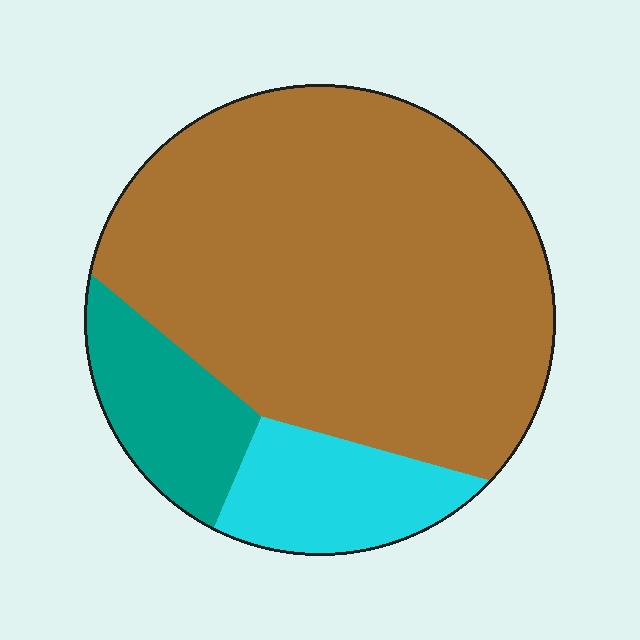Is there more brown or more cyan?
Brown.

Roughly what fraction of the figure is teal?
Teal takes up less than a sixth of the figure.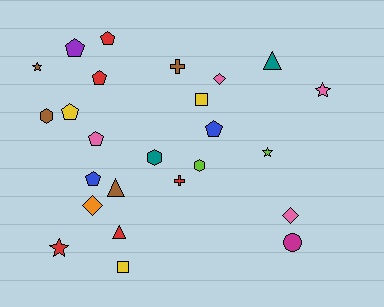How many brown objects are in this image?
There are 4 brown objects.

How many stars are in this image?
There are 4 stars.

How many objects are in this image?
There are 25 objects.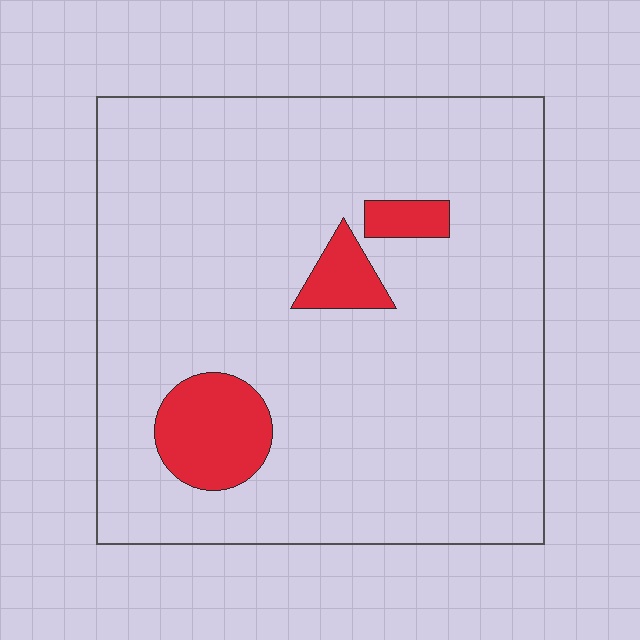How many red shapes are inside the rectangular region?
3.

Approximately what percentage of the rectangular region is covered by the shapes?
Approximately 10%.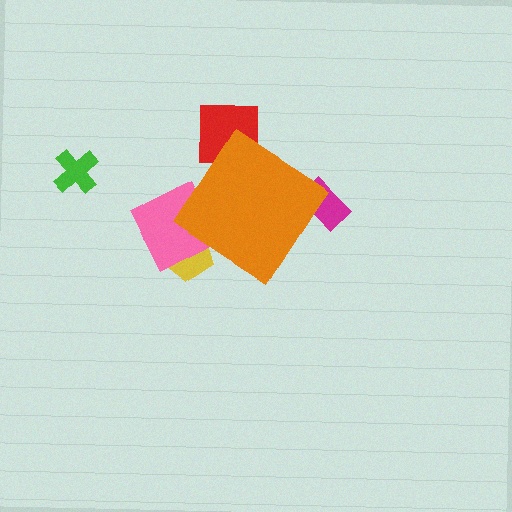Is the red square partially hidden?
Yes, the red square is partially hidden behind the orange diamond.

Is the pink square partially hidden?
Yes, the pink square is partially hidden behind the orange diamond.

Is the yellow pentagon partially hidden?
Yes, the yellow pentagon is partially hidden behind the orange diamond.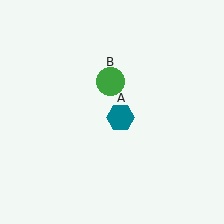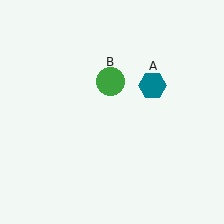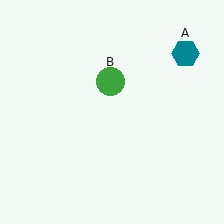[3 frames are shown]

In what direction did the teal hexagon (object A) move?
The teal hexagon (object A) moved up and to the right.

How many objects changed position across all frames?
1 object changed position: teal hexagon (object A).